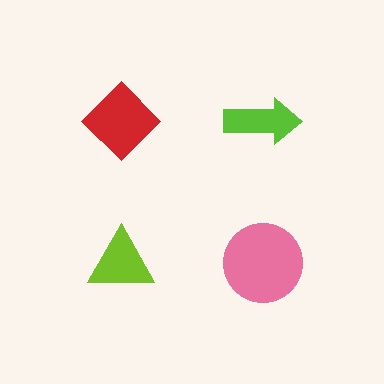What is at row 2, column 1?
A lime triangle.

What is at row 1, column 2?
A lime arrow.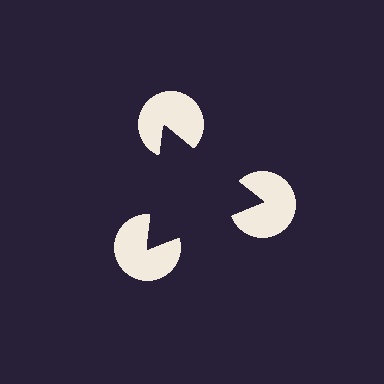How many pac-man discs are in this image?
There are 3 — one at each vertex of the illusory triangle.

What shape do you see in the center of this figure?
An illusory triangle — its edges are inferred from the aligned wedge cuts in the pac-man discs, not physically drawn.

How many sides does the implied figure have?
3 sides.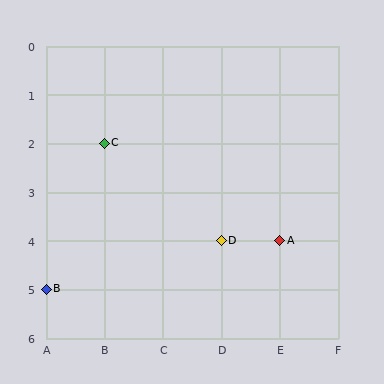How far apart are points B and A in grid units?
Points B and A are 4 columns and 1 row apart (about 4.1 grid units diagonally).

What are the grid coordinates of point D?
Point D is at grid coordinates (D, 4).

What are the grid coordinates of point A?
Point A is at grid coordinates (E, 4).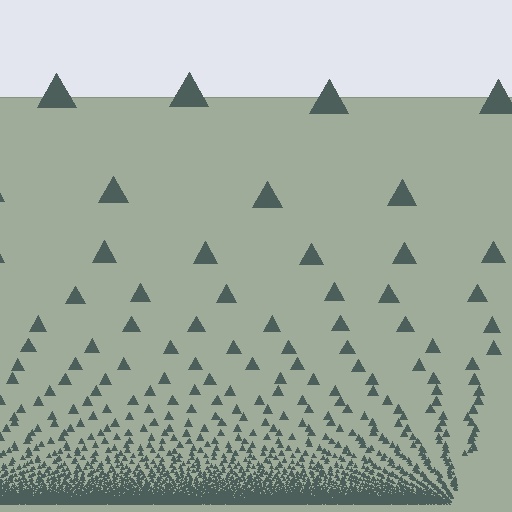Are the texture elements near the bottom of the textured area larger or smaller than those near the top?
Smaller. The gradient is inverted — elements near the bottom are smaller and denser.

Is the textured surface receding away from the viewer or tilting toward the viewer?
The surface appears to tilt toward the viewer. Texture elements get larger and sparser toward the top.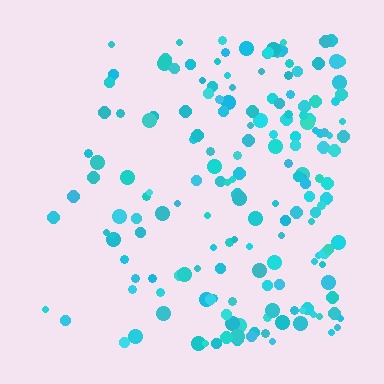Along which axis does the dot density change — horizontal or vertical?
Horizontal.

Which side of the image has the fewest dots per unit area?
The left.